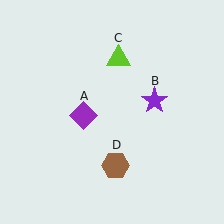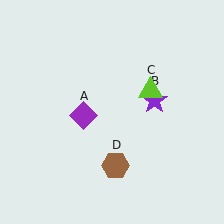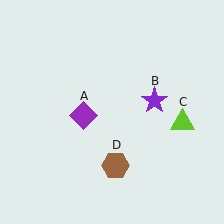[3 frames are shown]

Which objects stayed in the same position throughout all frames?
Purple diamond (object A) and purple star (object B) and brown hexagon (object D) remained stationary.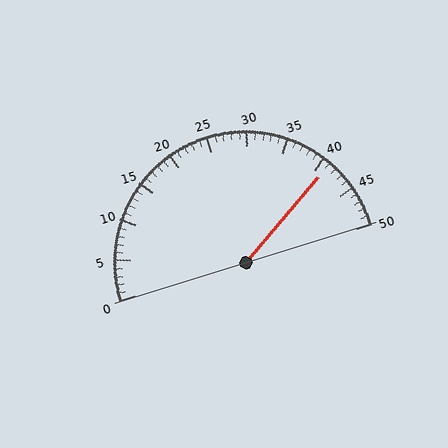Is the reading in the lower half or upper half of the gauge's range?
The reading is in the upper half of the range (0 to 50).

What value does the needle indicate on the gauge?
The needle indicates approximately 41.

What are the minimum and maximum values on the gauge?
The gauge ranges from 0 to 50.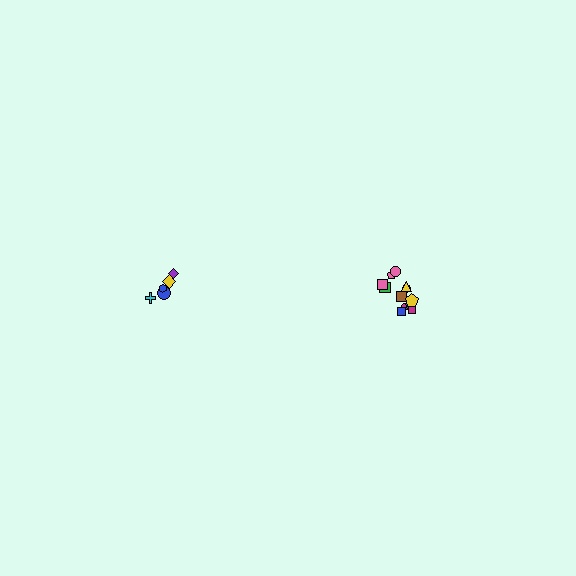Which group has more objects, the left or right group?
The right group.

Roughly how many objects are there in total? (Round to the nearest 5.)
Roughly 15 objects in total.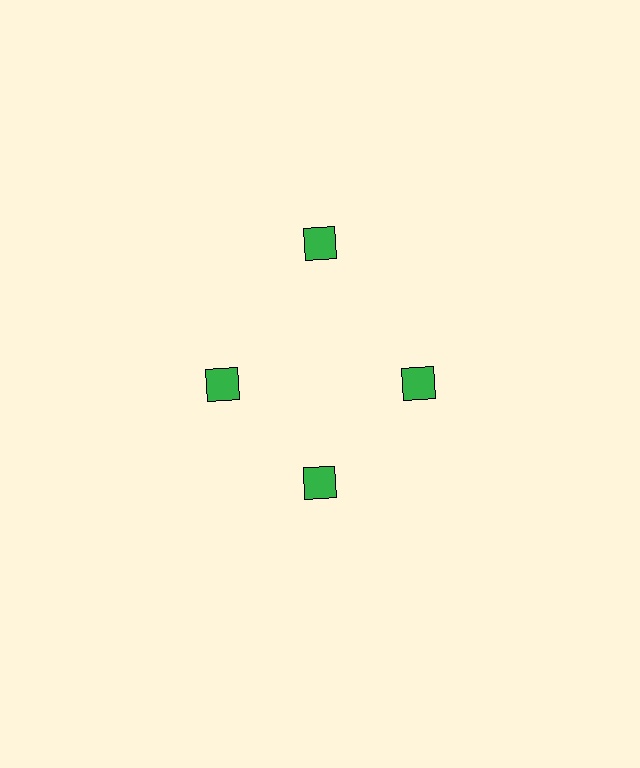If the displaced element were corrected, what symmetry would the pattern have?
It would have 4-fold rotational symmetry — the pattern would map onto itself every 90 degrees.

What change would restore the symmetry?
The symmetry would be restored by moving it inward, back onto the ring so that all 4 diamonds sit at equal angles and equal distance from the center.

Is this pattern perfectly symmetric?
No. The 4 green diamonds are arranged in a ring, but one element near the 12 o'clock position is pushed outward from the center, breaking the 4-fold rotational symmetry.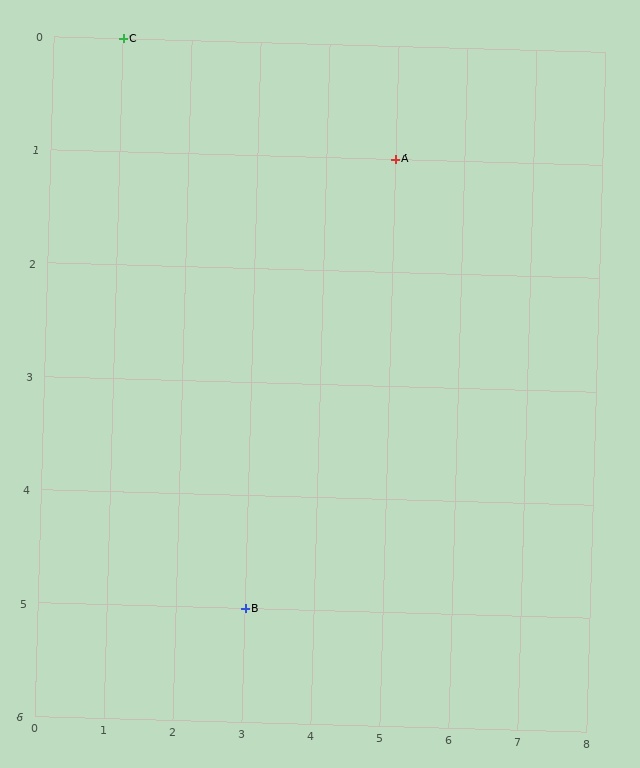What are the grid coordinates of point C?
Point C is at grid coordinates (1, 0).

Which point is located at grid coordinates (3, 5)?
Point B is at (3, 5).